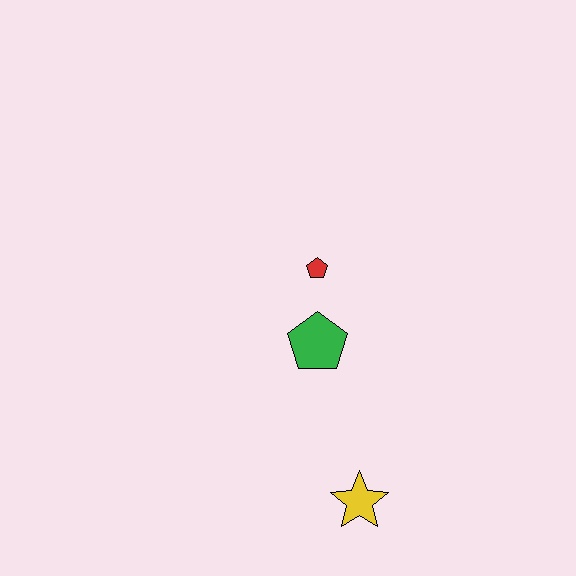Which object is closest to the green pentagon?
The red pentagon is closest to the green pentagon.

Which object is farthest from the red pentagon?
The yellow star is farthest from the red pentagon.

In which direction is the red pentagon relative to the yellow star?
The red pentagon is above the yellow star.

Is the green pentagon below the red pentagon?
Yes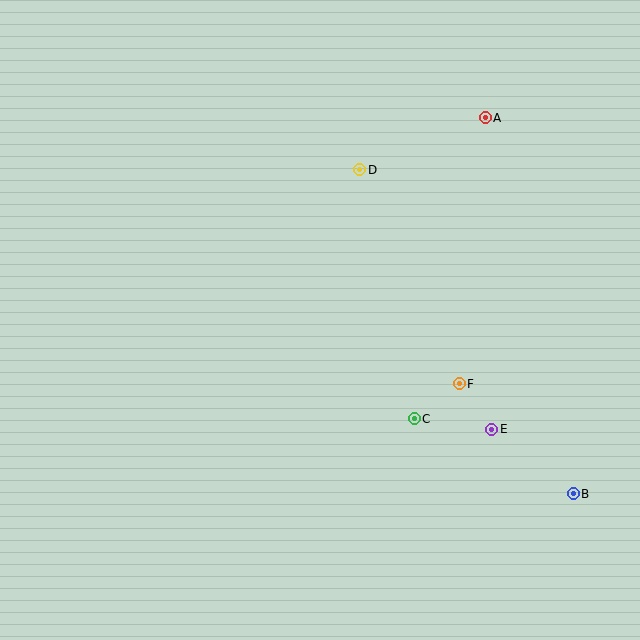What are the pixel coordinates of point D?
Point D is at (360, 170).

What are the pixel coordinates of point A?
Point A is at (485, 118).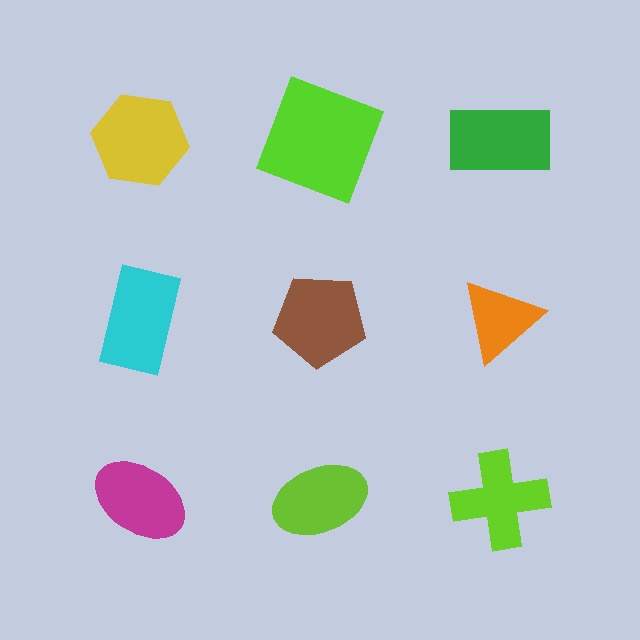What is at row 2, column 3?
An orange triangle.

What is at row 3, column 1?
A magenta ellipse.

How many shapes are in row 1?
3 shapes.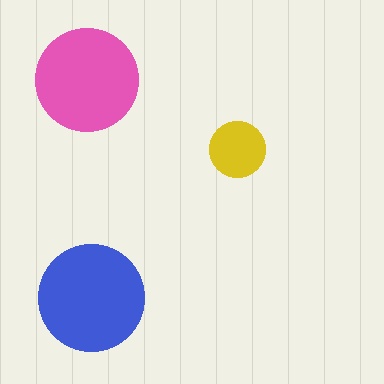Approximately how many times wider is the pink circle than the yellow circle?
About 2 times wider.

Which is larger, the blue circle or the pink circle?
The blue one.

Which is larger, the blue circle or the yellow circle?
The blue one.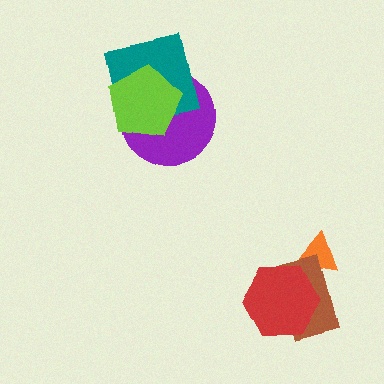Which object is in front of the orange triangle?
The brown rectangle is in front of the orange triangle.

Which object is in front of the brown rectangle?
The red hexagon is in front of the brown rectangle.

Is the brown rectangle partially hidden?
Yes, it is partially covered by another shape.